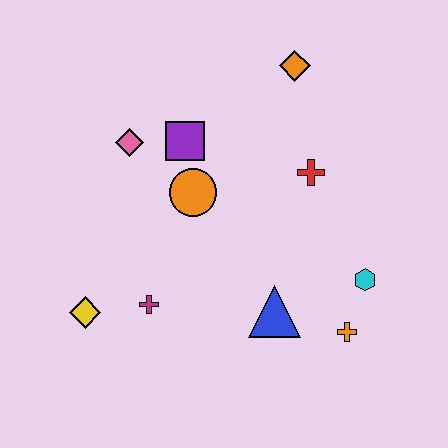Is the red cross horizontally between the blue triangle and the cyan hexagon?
Yes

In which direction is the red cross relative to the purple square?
The red cross is to the right of the purple square.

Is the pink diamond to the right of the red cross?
No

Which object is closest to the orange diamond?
The red cross is closest to the orange diamond.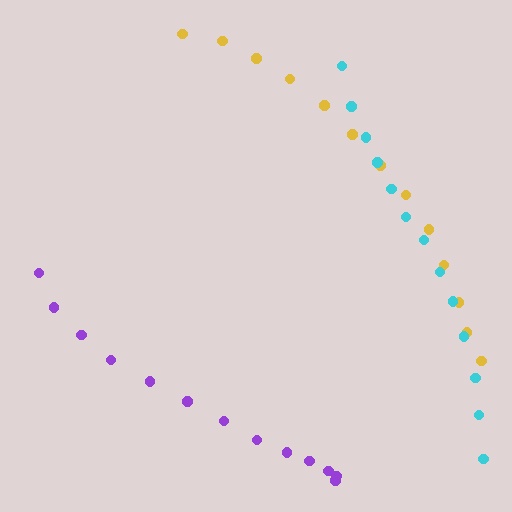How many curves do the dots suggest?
There are 3 distinct paths.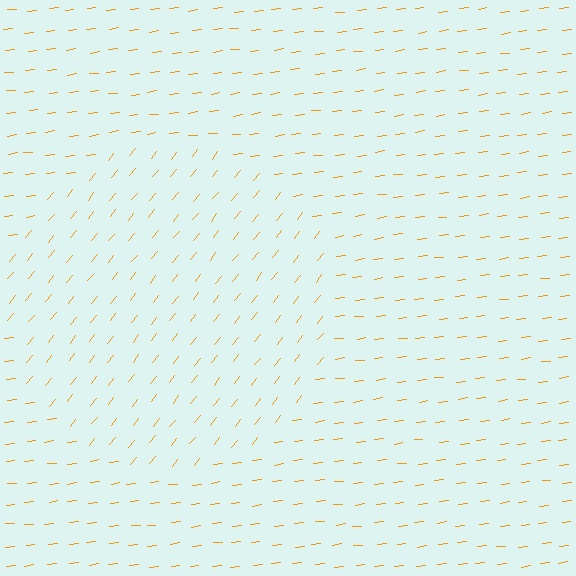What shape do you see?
I see a circle.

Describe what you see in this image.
The image is filled with small orange line segments. A circle region in the image has lines oriented differently from the surrounding lines, creating a visible texture boundary.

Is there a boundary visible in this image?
Yes, there is a texture boundary formed by a change in line orientation.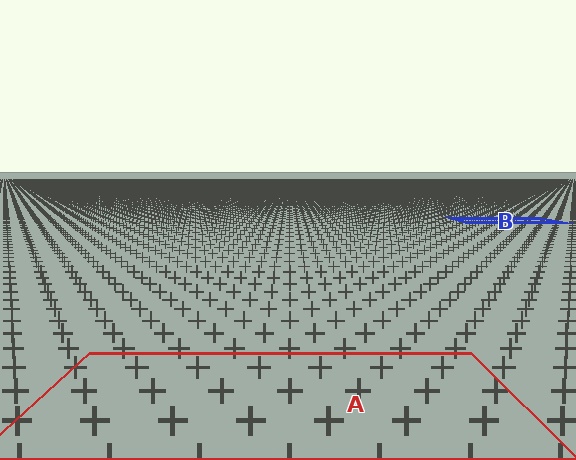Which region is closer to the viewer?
Region A is closer. The texture elements there are larger and more spread out.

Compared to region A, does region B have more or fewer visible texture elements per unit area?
Region B has more texture elements per unit area — they are packed more densely because it is farther away.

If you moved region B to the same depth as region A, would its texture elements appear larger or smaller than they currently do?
They would appear larger. At a closer depth, the same texture elements are projected at a bigger on-screen size.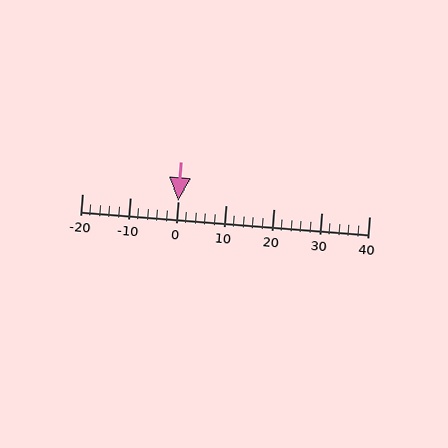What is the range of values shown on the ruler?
The ruler shows values from -20 to 40.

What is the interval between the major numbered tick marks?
The major tick marks are spaced 10 units apart.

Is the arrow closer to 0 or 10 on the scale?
The arrow is closer to 0.